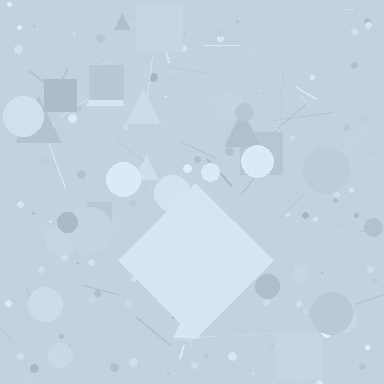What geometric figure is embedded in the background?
A diamond is embedded in the background.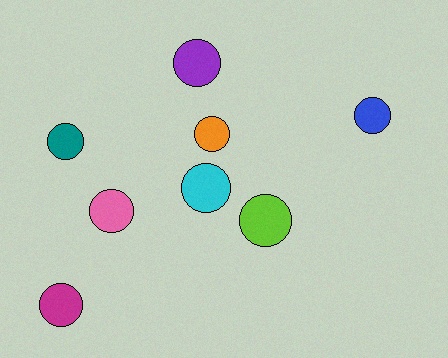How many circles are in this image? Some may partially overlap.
There are 8 circles.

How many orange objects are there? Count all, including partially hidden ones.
There is 1 orange object.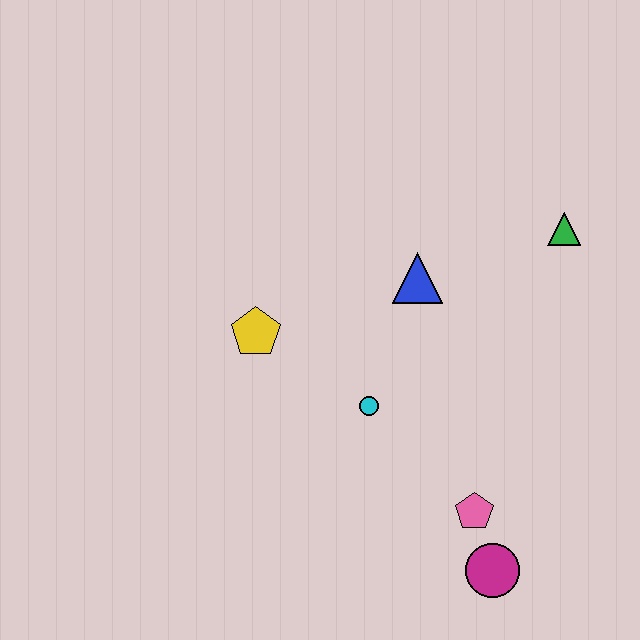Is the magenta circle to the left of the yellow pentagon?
No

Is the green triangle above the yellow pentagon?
Yes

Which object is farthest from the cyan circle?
The green triangle is farthest from the cyan circle.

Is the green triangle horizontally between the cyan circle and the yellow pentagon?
No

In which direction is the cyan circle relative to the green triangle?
The cyan circle is to the left of the green triangle.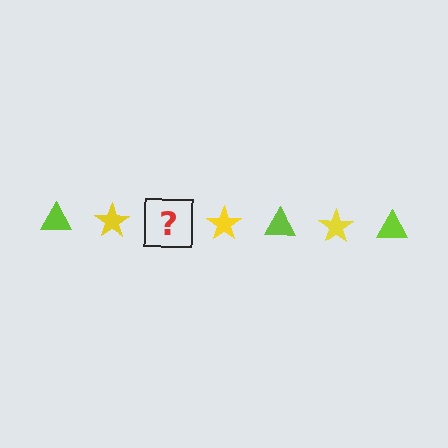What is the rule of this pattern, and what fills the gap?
The rule is that the pattern alternates between lime triangle and yellow star. The gap should be filled with a lime triangle.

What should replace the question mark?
The question mark should be replaced with a lime triangle.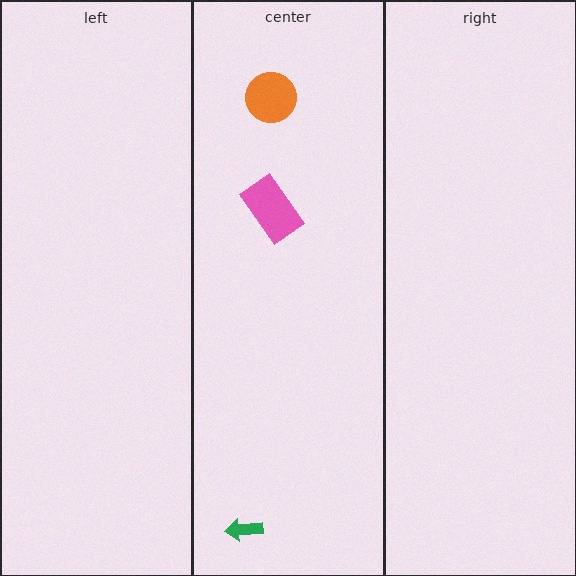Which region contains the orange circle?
The center region.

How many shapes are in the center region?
3.